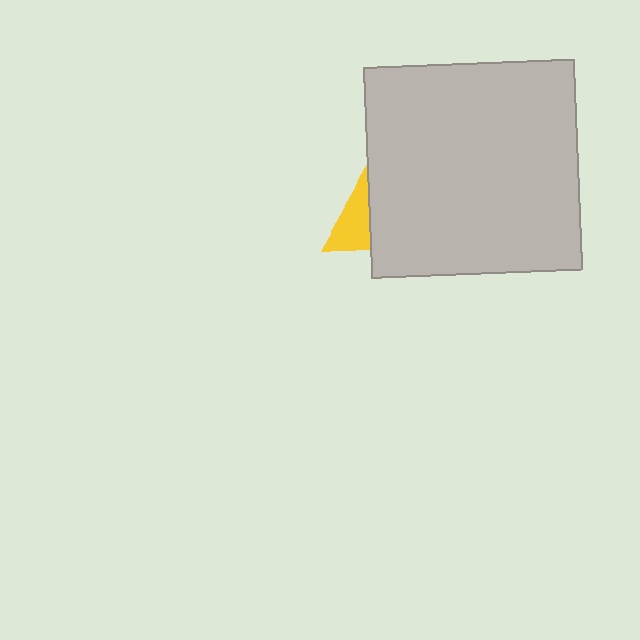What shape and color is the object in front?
The object in front is a light gray square.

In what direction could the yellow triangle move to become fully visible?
The yellow triangle could move left. That would shift it out from behind the light gray square entirely.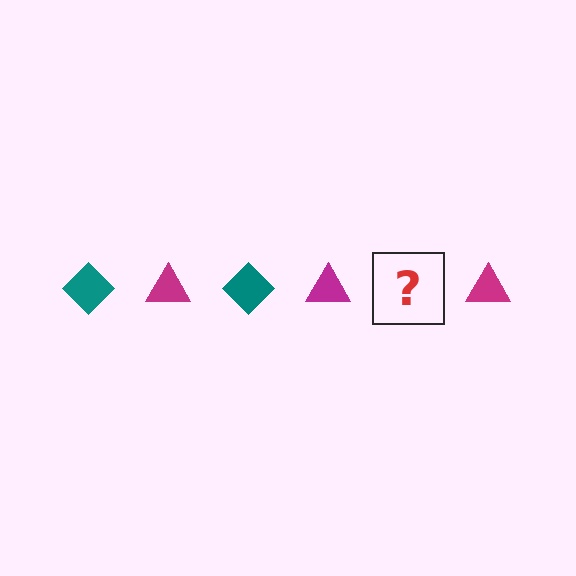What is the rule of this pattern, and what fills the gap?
The rule is that the pattern alternates between teal diamond and magenta triangle. The gap should be filled with a teal diamond.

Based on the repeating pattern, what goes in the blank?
The blank should be a teal diamond.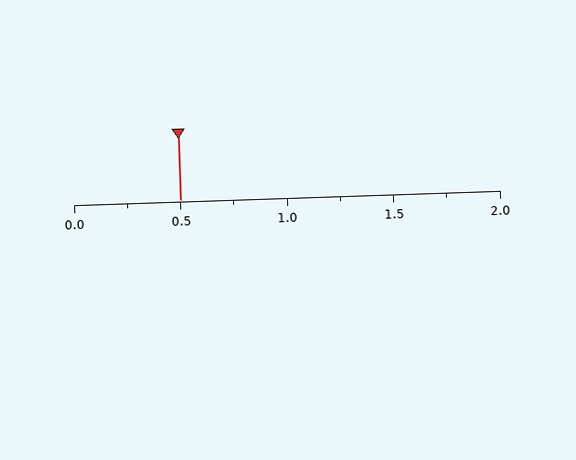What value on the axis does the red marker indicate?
The marker indicates approximately 0.5.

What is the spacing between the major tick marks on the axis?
The major ticks are spaced 0.5 apart.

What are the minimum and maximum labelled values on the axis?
The axis runs from 0.0 to 2.0.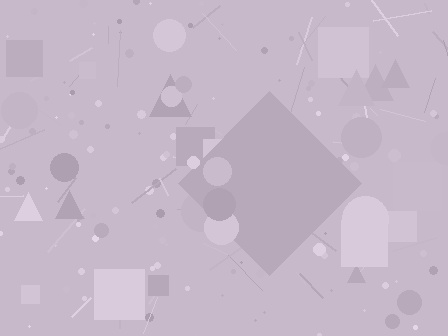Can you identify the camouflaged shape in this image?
The camouflaged shape is a diamond.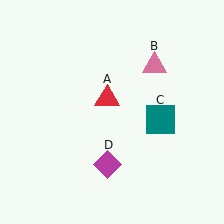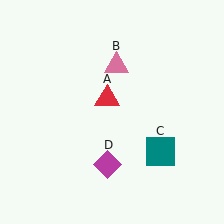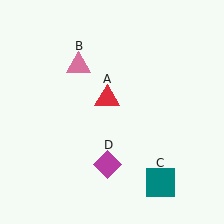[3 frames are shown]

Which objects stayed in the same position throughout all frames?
Red triangle (object A) and magenta diamond (object D) remained stationary.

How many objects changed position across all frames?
2 objects changed position: pink triangle (object B), teal square (object C).